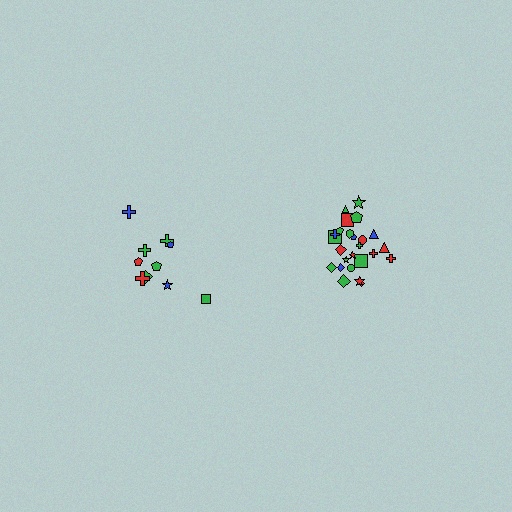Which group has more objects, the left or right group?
The right group.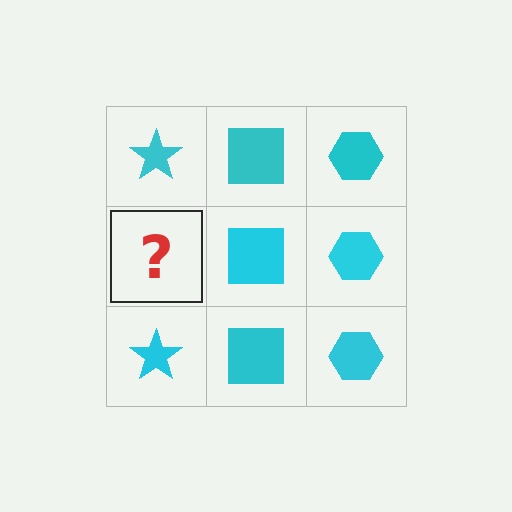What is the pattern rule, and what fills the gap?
The rule is that each column has a consistent shape. The gap should be filled with a cyan star.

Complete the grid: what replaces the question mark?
The question mark should be replaced with a cyan star.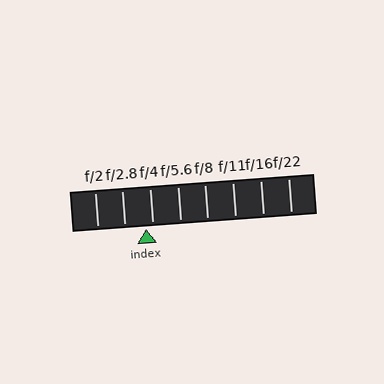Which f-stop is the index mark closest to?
The index mark is closest to f/4.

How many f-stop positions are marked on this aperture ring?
There are 8 f-stop positions marked.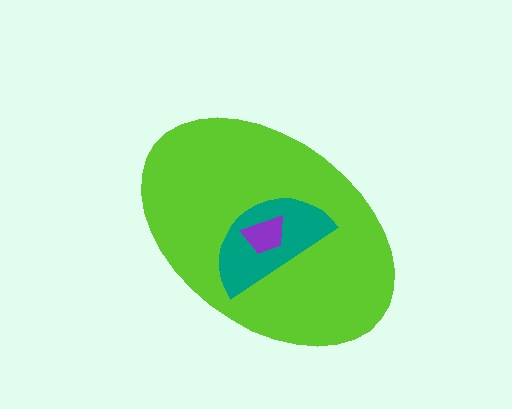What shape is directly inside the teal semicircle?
The purple trapezoid.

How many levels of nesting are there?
3.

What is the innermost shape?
The purple trapezoid.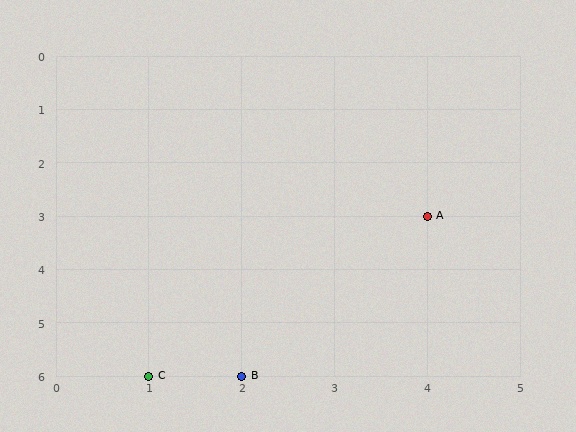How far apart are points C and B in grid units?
Points C and B are 1 column apart.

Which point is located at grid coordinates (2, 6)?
Point B is at (2, 6).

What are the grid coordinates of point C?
Point C is at grid coordinates (1, 6).